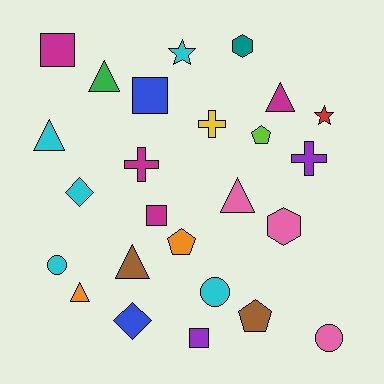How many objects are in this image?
There are 25 objects.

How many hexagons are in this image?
There are 2 hexagons.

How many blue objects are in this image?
There are 2 blue objects.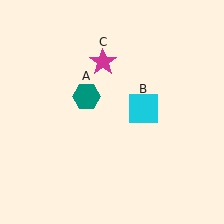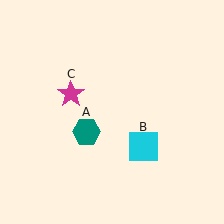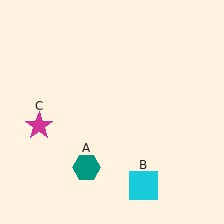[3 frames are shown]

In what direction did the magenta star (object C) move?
The magenta star (object C) moved down and to the left.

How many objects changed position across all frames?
3 objects changed position: teal hexagon (object A), cyan square (object B), magenta star (object C).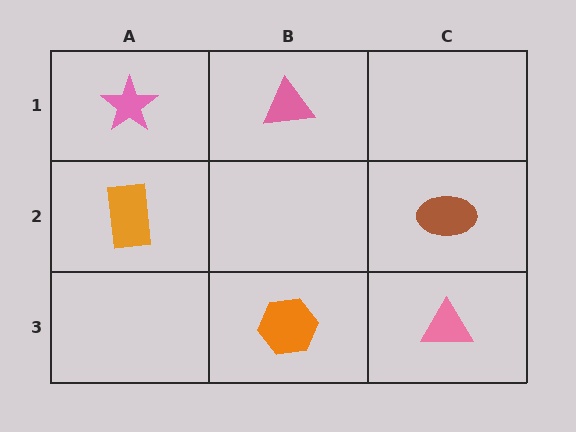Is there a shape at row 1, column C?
No, that cell is empty.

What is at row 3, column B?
An orange hexagon.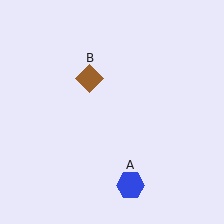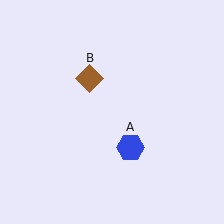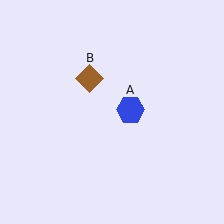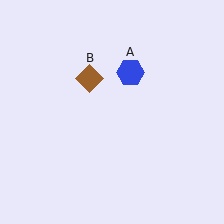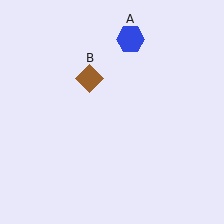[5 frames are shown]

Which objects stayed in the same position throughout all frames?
Brown diamond (object B) remained stationary.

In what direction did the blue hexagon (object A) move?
The blue hexagon (object A) moved up.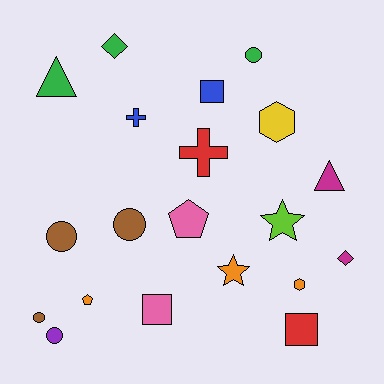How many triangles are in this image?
There are 2 triangles.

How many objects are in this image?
There are 20 objects.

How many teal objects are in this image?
There are no teal objects.